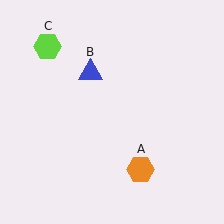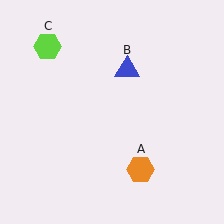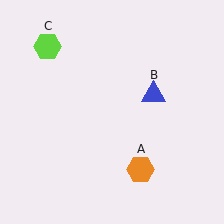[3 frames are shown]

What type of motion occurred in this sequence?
The blue triangle (object B) rotated clockwise around the center of the scene.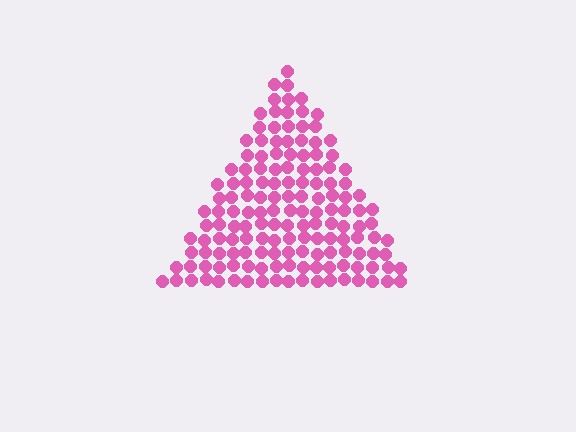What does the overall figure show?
The overall figure shows a triangle.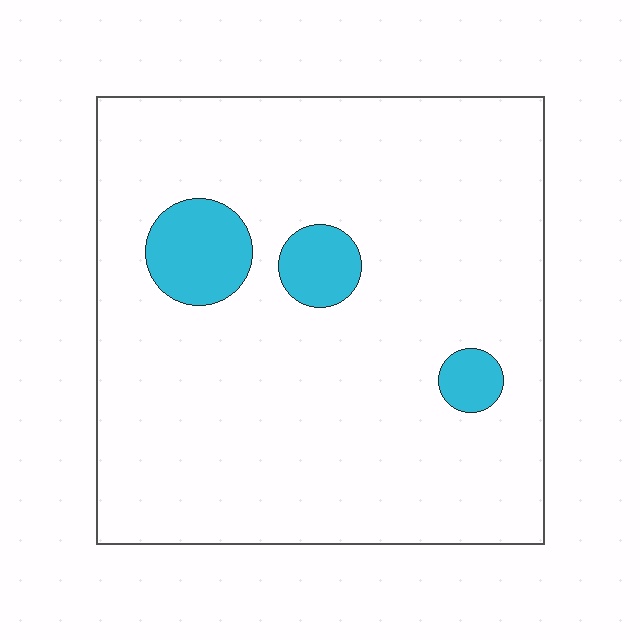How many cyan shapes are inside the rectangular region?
3.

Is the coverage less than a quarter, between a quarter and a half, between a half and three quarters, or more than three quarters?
Less than a quarter.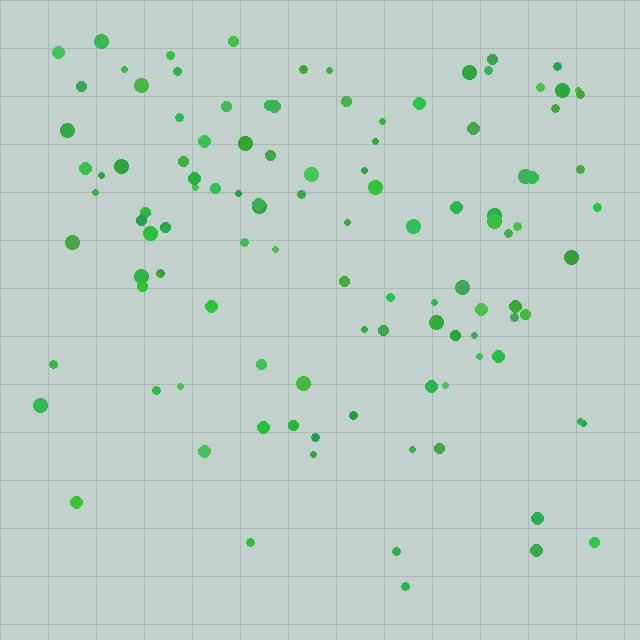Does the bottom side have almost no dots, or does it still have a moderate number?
Still a moderate number, just noticeably fewer than the top.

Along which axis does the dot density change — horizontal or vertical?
Vertical.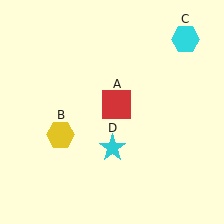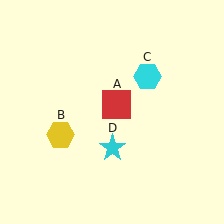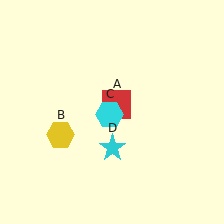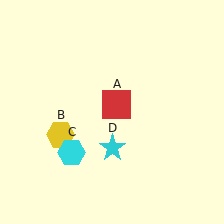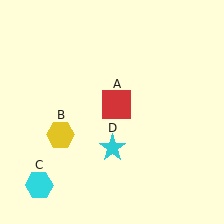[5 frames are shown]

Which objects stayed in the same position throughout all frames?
Red square (object A) and yellow hexagon (object B) and cyan star (object D) remained stationary.